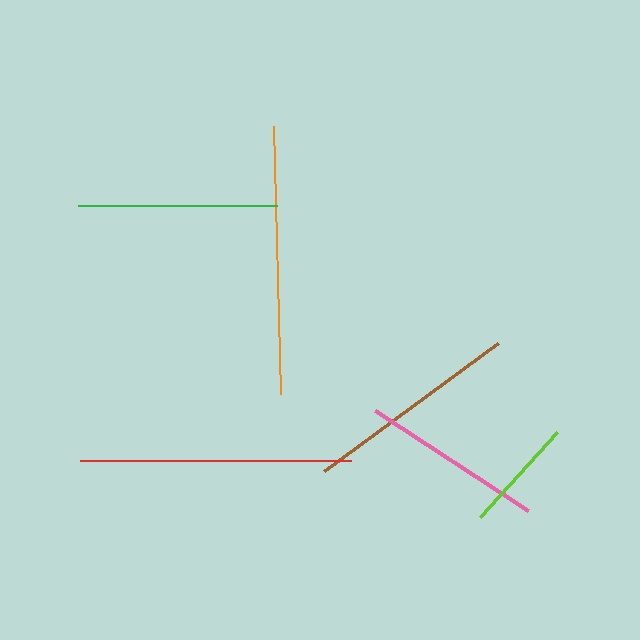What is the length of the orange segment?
The orange segment is approximately 268 pixels long.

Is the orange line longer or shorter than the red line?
The red line is longer than the orange line.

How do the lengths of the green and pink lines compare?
The green and pink lines are approximately the same length.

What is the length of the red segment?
The red segment is approximately 270 pixels long.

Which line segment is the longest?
The red line is the longest at approximately 270 pixels.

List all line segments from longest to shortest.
From longest to shortest: red, orange, brown, green, pink, lime.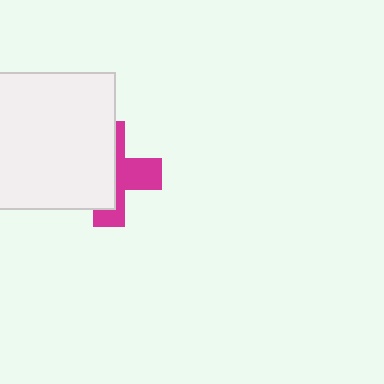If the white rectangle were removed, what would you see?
You would see the complete magenta cross.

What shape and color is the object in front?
The object in front is a white rectangle.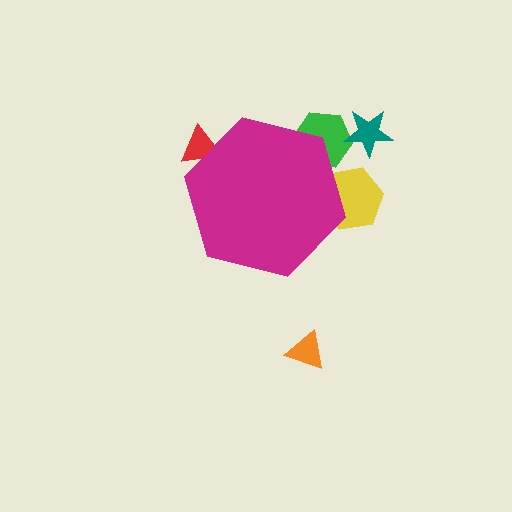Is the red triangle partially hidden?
Yes, the red triangle is partially hidden behind the magenta hexagon.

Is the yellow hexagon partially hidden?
Yes, the yellow hexagon is partially hidden behind the magenta hexagon.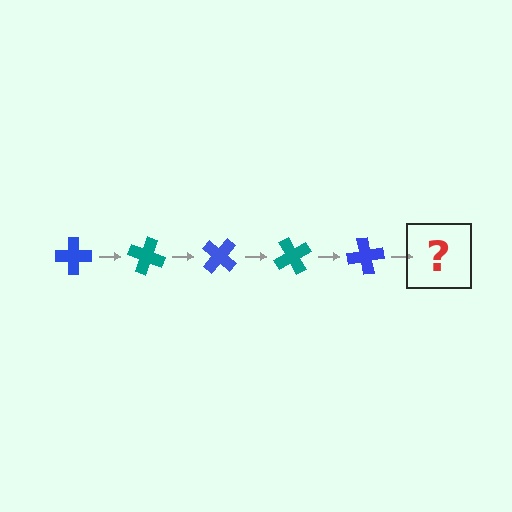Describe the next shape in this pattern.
It should be a teal cross, rotated 100 degrees from the start.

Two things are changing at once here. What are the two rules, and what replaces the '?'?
The two rules are that it rotates 20 degrees each step and the color cycles through blue and teal. The '?' should be a teal cross, rotated 100 degrees from the start.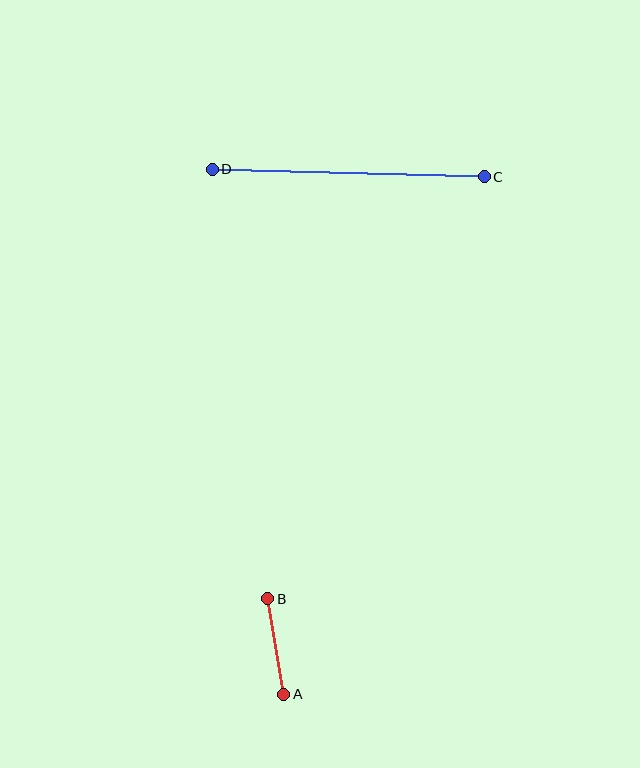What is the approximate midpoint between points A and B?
The midpoint is at approximately (276, 647) pixels.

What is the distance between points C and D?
The distance is approximately 272 pixels.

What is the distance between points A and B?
The distance is approximately 97 pixels.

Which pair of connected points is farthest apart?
Points C and D are farthest apart.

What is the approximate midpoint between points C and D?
The midpoint is at approximately (348, 173) pixels.